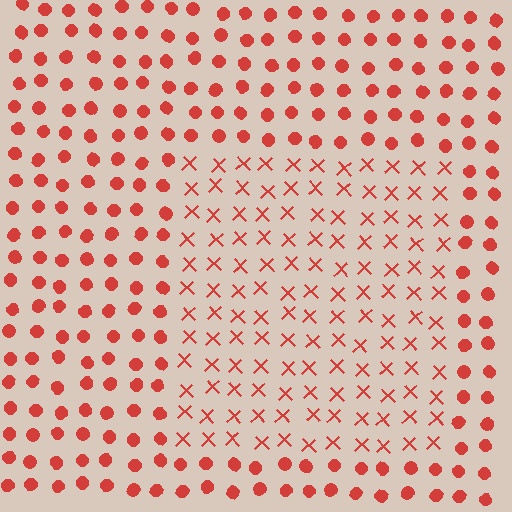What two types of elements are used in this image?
The image uses X marks inside the rectangle region and circles outside it.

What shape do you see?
I see a rectangle.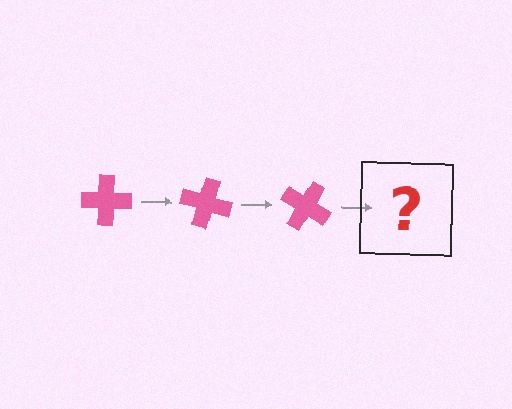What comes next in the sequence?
The next element should be a pink cross rotated 45 degrees.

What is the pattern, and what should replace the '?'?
The pattern is that the cross rotates 15 degrees each step. The '?' should be a pink cross rotated 45 degrees.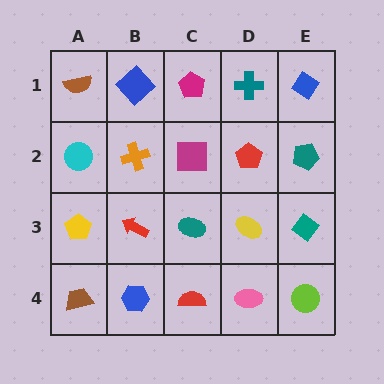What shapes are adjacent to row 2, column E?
A blue diamond (row 1, column E), a teal diamond (row 3, column E), a red pentagon (row 2, column D).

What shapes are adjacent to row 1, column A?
A cyan circle (row 2, column A), a blue diamond (row 1, column B).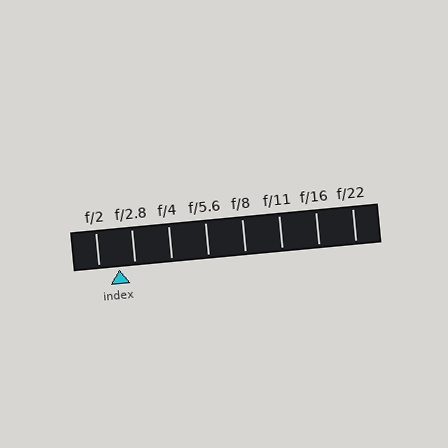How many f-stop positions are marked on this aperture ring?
There are 8 f-stop positions marked.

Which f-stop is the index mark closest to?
The index mark is closest to f/2.8.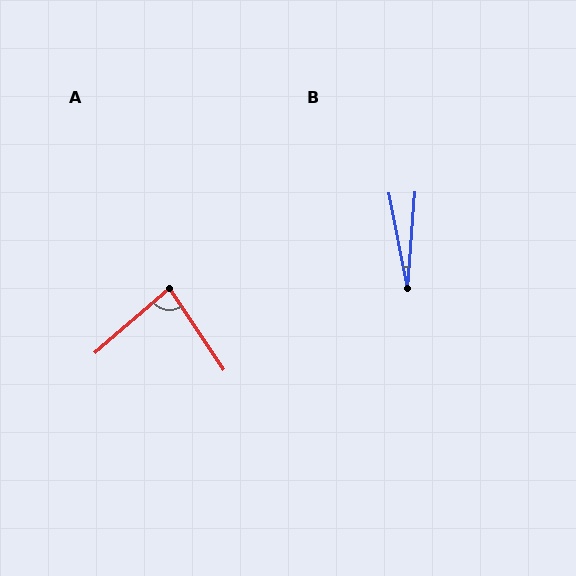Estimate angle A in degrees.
Approximately 83 degrees.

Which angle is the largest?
A, at approximately 83 degrees.